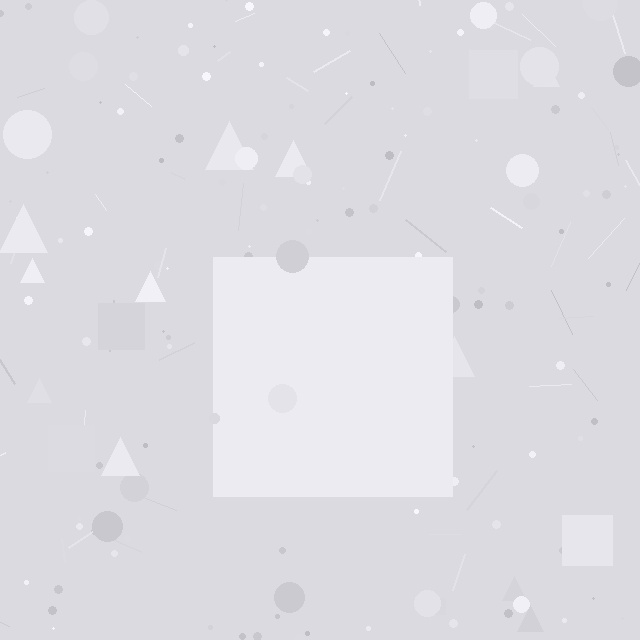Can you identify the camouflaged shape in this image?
The camouflaged shape is a square.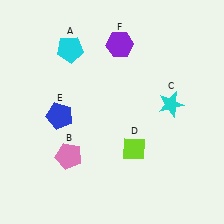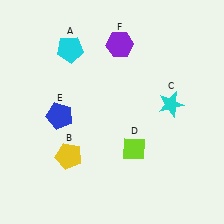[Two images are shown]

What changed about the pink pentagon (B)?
In Image 1, B is pink. In Image 2, it changed to yellow.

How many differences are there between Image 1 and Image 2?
There is 1 difference between the two images.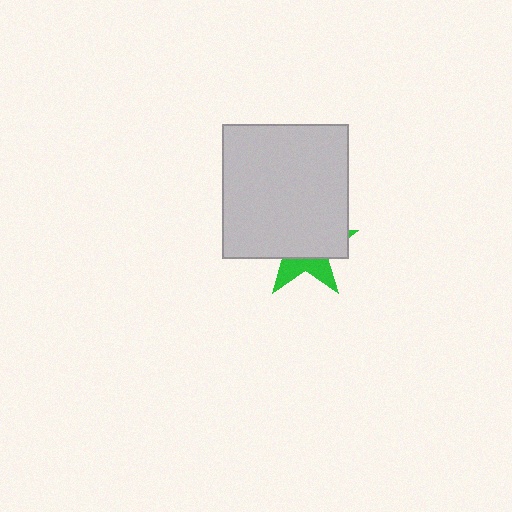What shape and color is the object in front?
The object in front is a light gray rectangle.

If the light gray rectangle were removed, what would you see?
You would see the complete green star.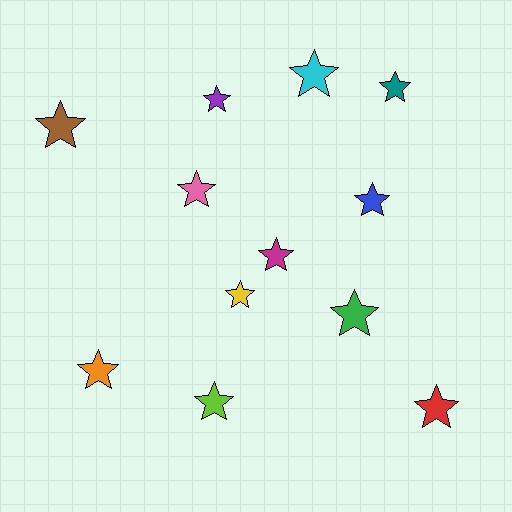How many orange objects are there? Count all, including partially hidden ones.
There is 1 orange object.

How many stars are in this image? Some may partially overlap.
There are 12 stars.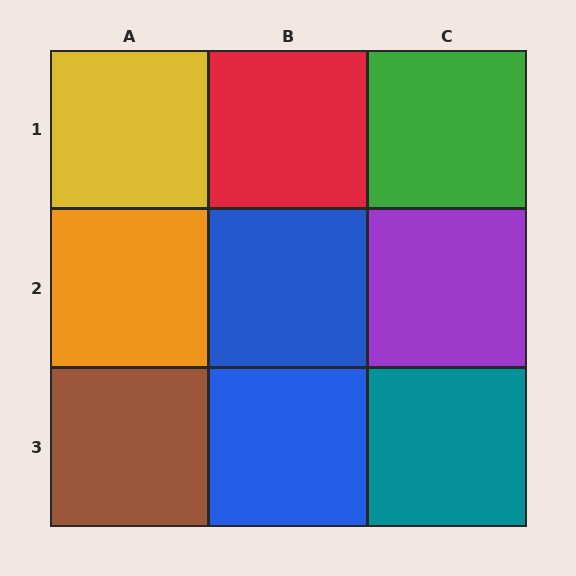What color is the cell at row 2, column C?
Purple.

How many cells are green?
1 cell is green.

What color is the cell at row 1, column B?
Red.